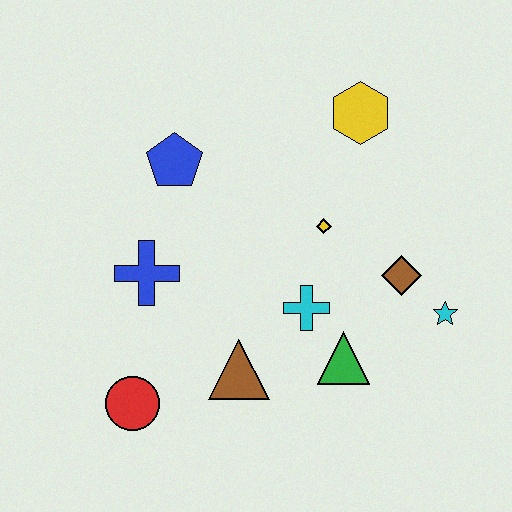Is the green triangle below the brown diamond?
Yes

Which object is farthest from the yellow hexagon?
The red circle is farthest from the yellow hexagon.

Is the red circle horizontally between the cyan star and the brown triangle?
No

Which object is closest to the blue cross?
The blue pentagon is closest to the blue cross.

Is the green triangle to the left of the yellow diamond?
No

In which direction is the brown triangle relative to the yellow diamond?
The brown triangle is below the yellow diamond.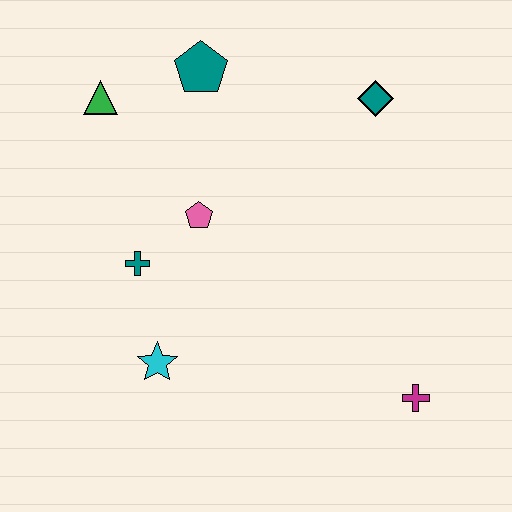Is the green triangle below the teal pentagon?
Yes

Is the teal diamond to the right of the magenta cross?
No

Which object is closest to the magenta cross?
The cyan star is closest to the magenta cross.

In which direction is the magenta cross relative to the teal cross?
The magenta cross is to the right of the teal cross.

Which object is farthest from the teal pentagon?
The magenta cross is farthest from the teal pentagon.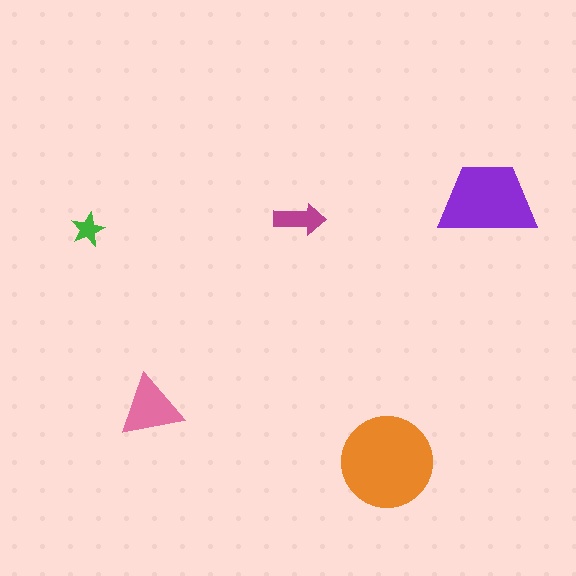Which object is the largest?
The orange circle.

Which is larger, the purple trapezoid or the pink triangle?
The purple trapezoid.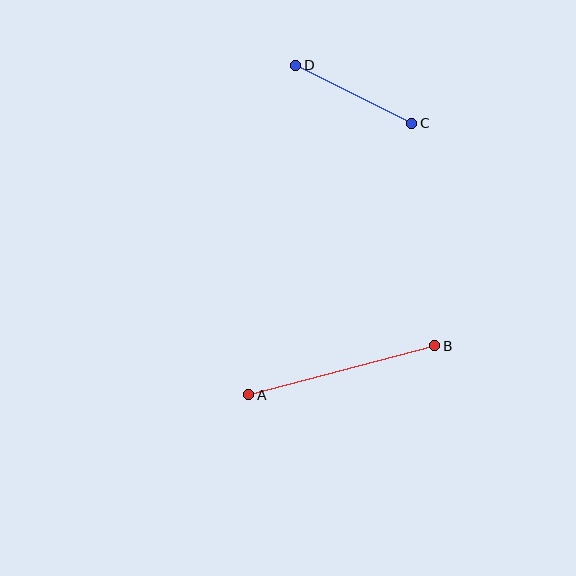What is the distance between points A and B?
The distance is approximately 193 pixels.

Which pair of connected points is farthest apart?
Points A and B are farthest apart.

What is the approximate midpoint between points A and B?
The midpoint is at approximately (342, 370) pixels.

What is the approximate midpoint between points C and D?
The midpoint is at approximately (354, 94) pixels.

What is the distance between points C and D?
The distance is approximately 130 pixels.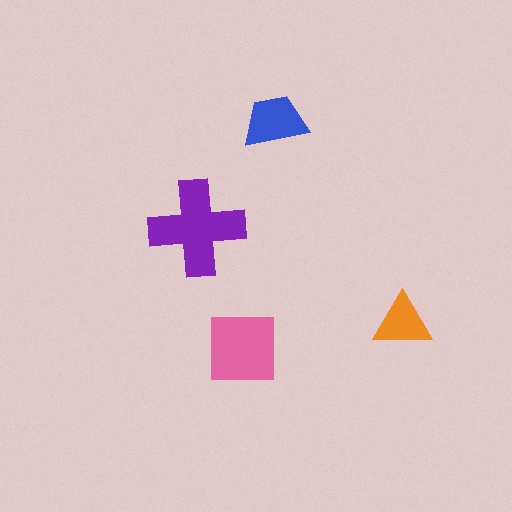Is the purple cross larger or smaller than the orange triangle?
Larger.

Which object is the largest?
The purple cross.